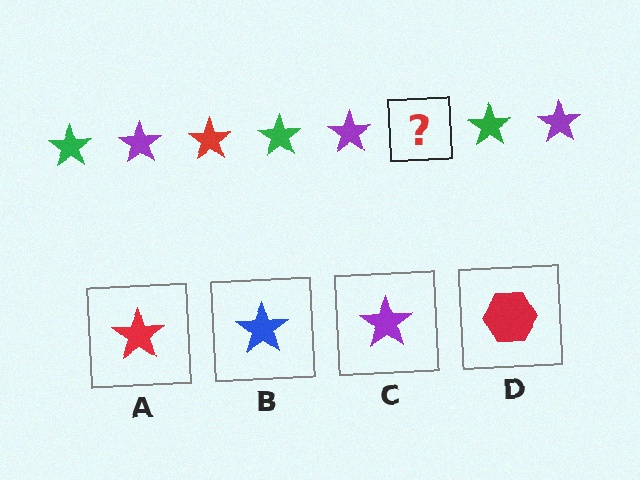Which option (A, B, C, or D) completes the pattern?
A.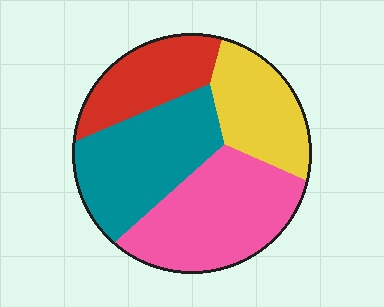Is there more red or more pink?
Pink.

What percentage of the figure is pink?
Pink takes up between a quarter and a half of the figure.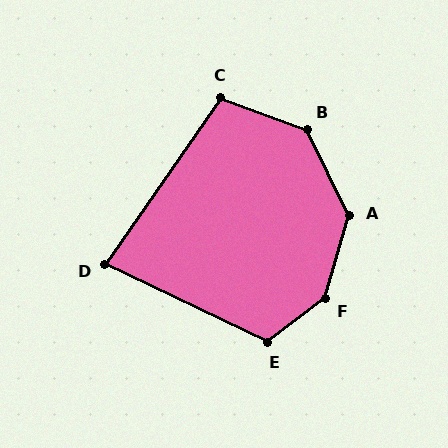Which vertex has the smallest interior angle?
D, at approximately 81 degrees.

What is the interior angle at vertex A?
Approximately 137 degrees (obtuse).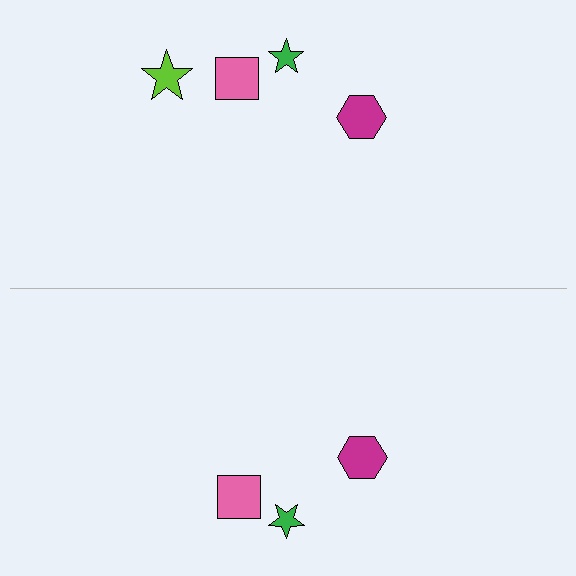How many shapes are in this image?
There are 7 shapes in this image.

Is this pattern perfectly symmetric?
No, the pattern is not perfectly symmetric. A lime star is missing from the bottom side.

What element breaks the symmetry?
A lime star is missing from the bottom side.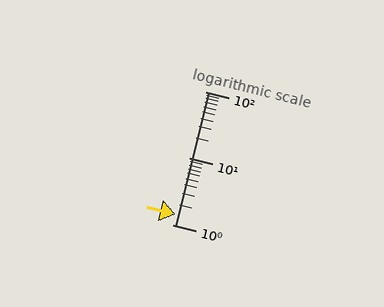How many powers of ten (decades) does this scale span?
The scale spans 2 decades, from 1 to 100.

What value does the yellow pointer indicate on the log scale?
The pointer indicates approximately 1.4.